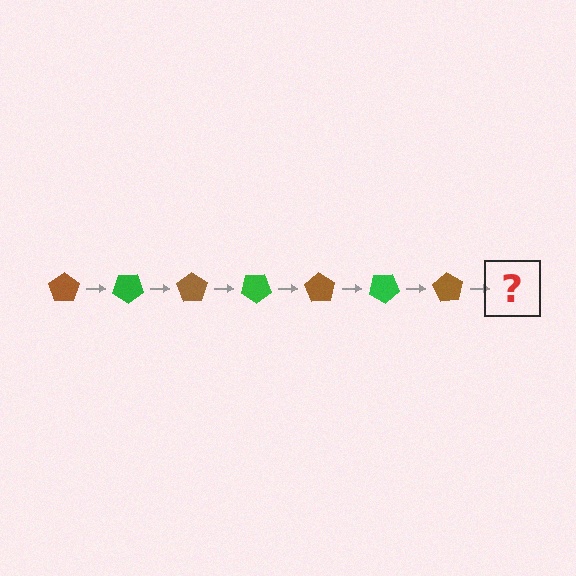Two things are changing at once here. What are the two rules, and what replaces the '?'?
The two rules are that it rotates 35 degrees each step and the color cycles through brown and green. The '?' should be a green pentagon, rotated 245 degrees from the start.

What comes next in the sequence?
The next element should be a green pentagon, rotated 245 degrees from the start.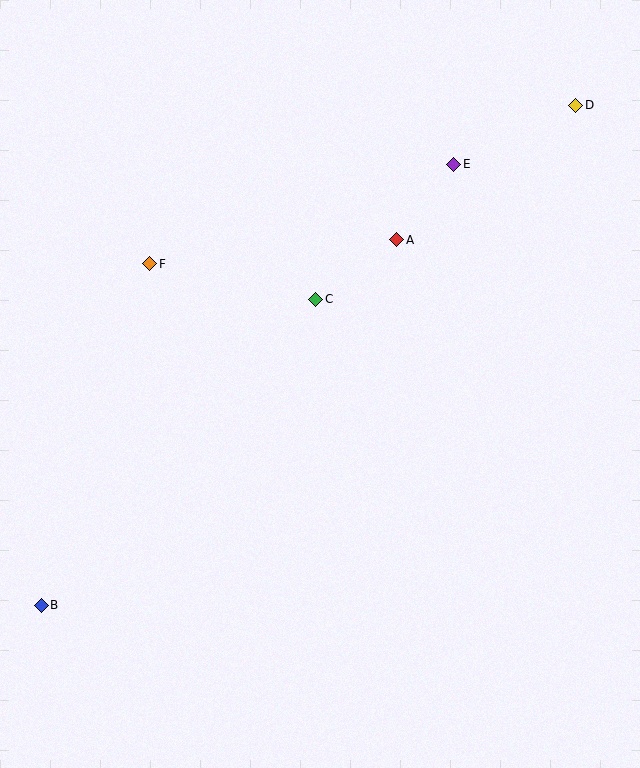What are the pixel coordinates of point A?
Point A is at (397, 240).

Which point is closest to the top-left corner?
Point F is closest to the top-left corner.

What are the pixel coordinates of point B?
Point B is at (41, 605).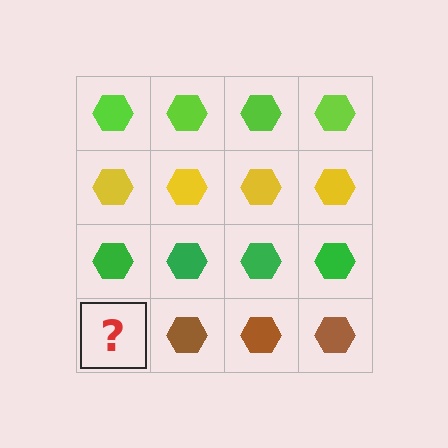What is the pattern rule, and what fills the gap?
The rule is that each row has a consistent color. The gap should be filled with a brown hexagon.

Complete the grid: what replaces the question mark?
The question mark should be replaced with a brown hexagon.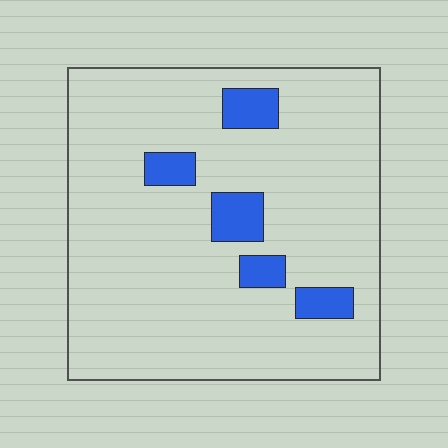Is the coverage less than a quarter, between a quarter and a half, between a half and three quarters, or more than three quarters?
Less than a quarter.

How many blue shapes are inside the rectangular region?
5.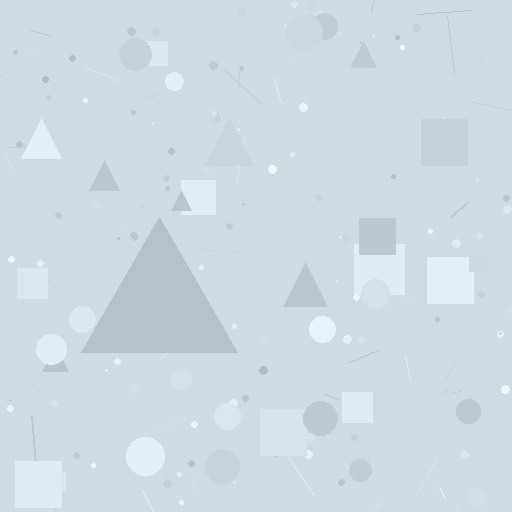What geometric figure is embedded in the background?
A triangle is embedded in the background.